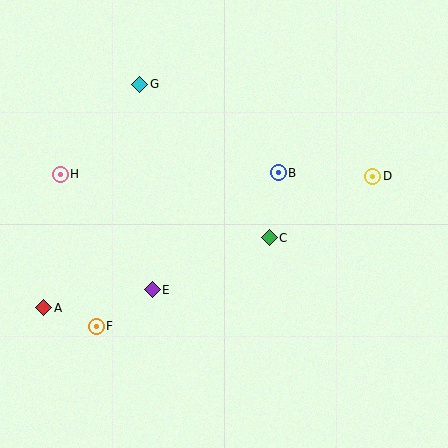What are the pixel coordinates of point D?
Point D is at (373, 176).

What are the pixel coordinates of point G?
Point G is at (140, 84).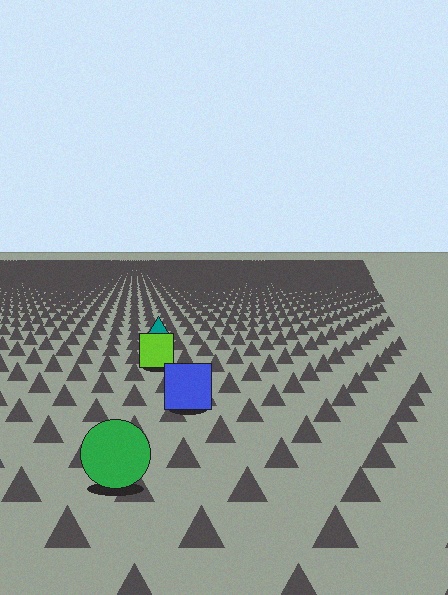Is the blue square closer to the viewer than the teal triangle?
Yes. The blue square is closer — you can tell from the texture gradient: the ground texture is coarser near it.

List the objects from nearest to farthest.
From nearest to farthest: the green circle, the blue square, the lime square, the teal triangle.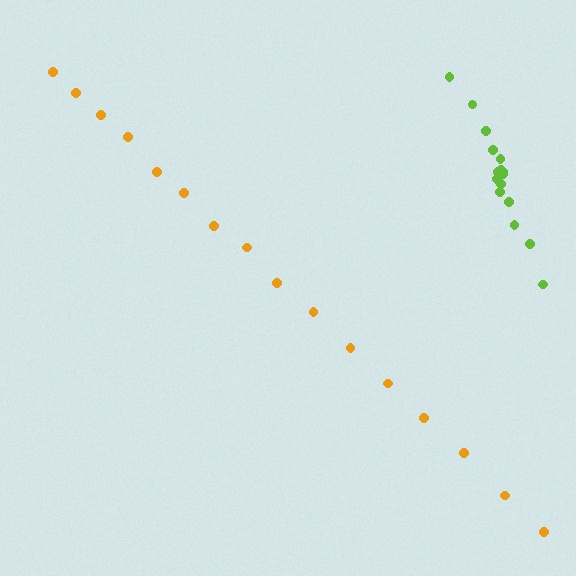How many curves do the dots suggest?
There are 2 distinct paths.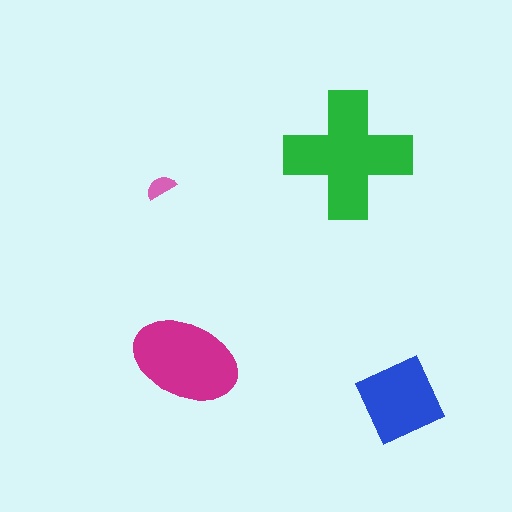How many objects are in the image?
There are 4 objects in the image.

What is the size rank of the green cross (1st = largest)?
1st.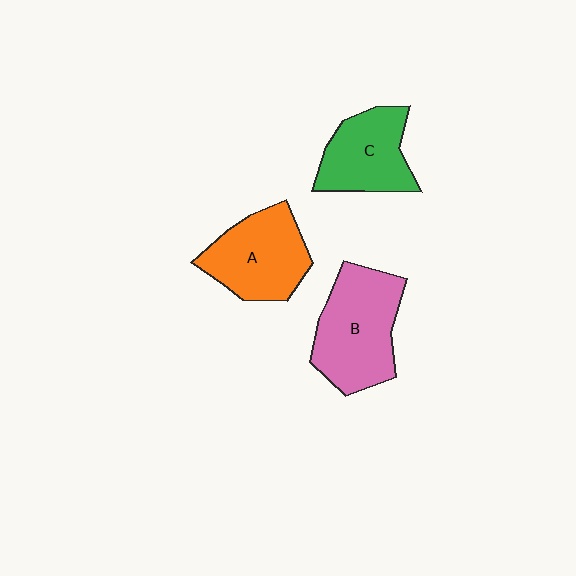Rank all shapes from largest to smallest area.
From largest to smallest: B (pink), A (orange), C (green).